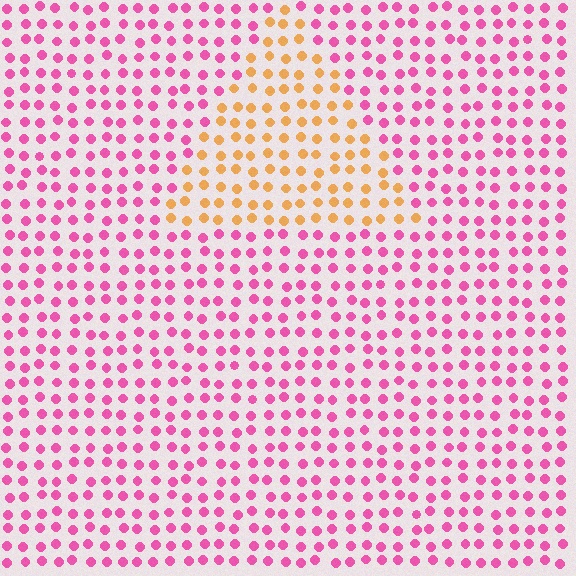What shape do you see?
I see a triangle.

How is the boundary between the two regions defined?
The boundary is defined purely by a slight shift in hue (about 68 degrees). Spacing, size, and orientation are identical on both sides.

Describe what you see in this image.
The image is filled with small pink elements in a uniform arrangement. A triangle-shaped region is visible where the elements are tinted to a slightly different hue, forming a subtle color boundary.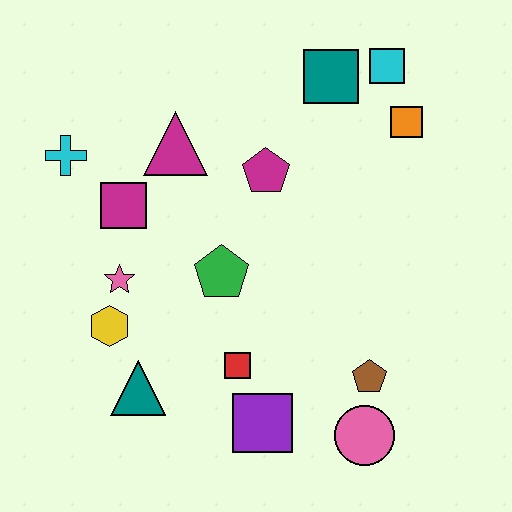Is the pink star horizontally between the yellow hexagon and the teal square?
Yes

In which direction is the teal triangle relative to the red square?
The teal triangle is to the left of the red square.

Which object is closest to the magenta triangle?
The magenta square is closest to the magenta triangle.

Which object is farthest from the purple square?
The cyan square is farthest from the purple square.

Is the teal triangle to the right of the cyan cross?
Yes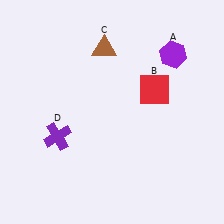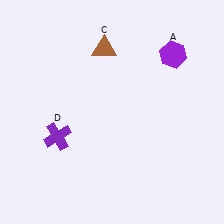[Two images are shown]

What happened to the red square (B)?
The red square (B) was removed in Image 2. It was in the top-right area of Image 1.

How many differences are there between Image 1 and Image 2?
There is 1 difference between the two images.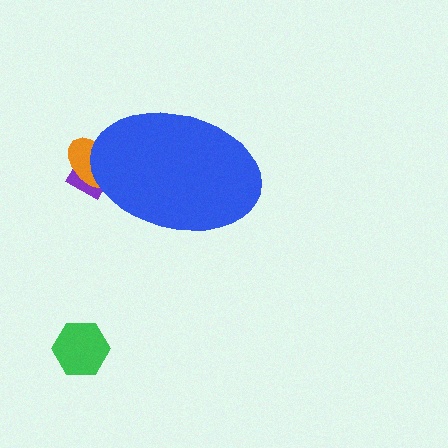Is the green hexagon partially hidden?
No, the green hexagon is fully visible.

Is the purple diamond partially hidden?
Yes, the purple diamond is partially hidden behind the blue ellipse.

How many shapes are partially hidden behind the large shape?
2 shapes are partially hidden.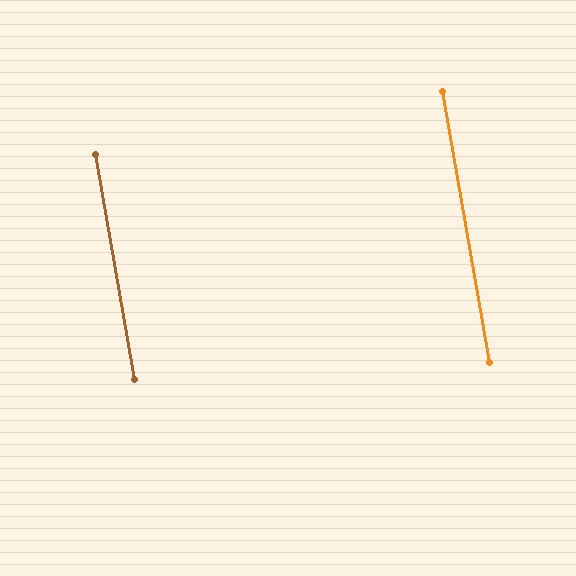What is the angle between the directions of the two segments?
Approximately 0 degrees.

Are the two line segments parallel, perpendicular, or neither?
Parallel — their directions differ by only 0.1°.